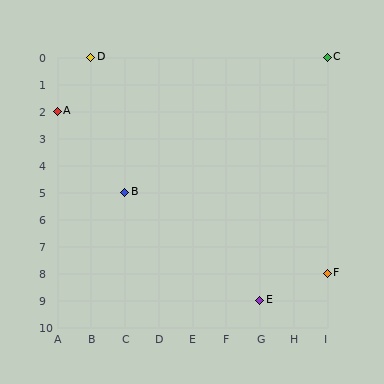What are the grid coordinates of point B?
Point B is at grid coordinates (C, 5).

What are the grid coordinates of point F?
Point F is at grid coordinates (I, 8).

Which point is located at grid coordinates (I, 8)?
Point F is at (I, 8).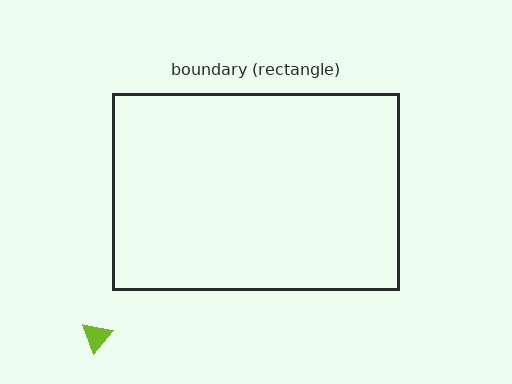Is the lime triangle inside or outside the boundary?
Outside.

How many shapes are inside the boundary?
0 inside, 1 outside.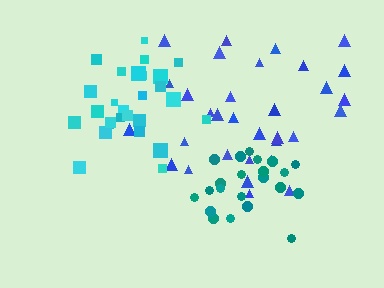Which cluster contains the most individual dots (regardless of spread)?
Blue (32).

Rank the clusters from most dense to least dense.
teal, cyan, blue.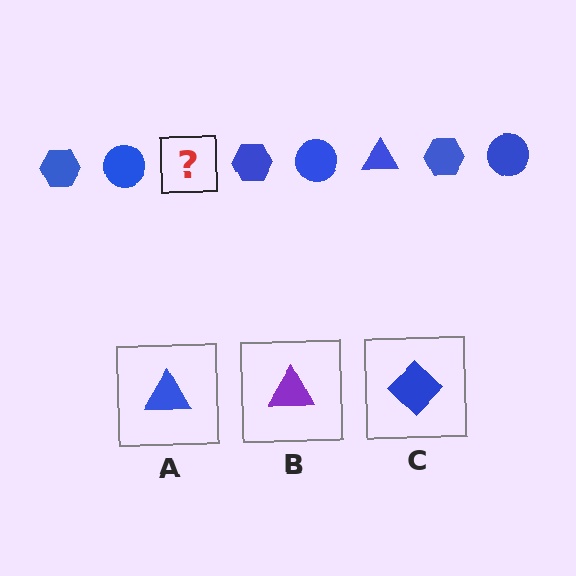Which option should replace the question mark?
Option A.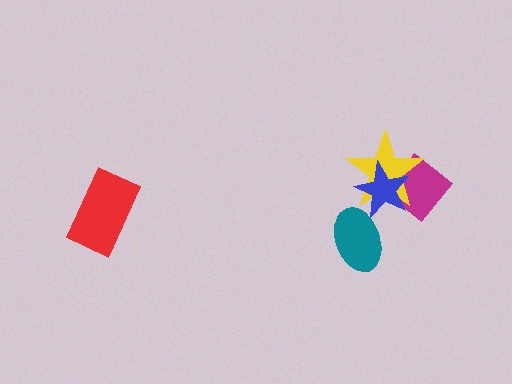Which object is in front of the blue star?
The teal ellipse is in front of the blue star.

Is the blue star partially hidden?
Yes, it is partially covered by another shape.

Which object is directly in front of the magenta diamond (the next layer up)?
The yellow star is directly in front of the magenta diamond.